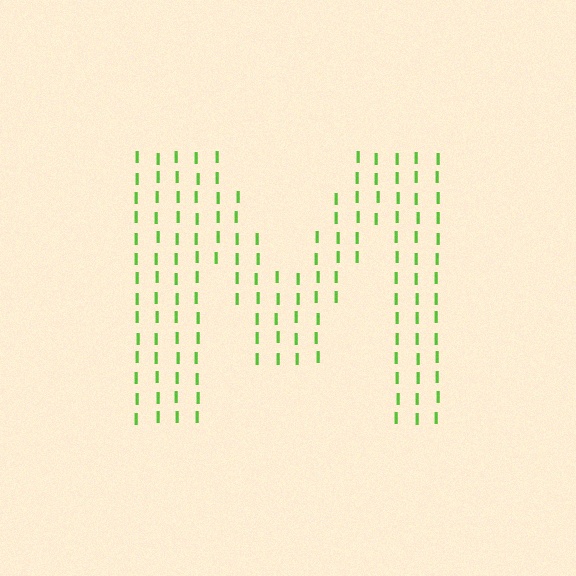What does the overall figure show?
The overall figure shows the letter M.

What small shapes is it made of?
It is made of small letter I's.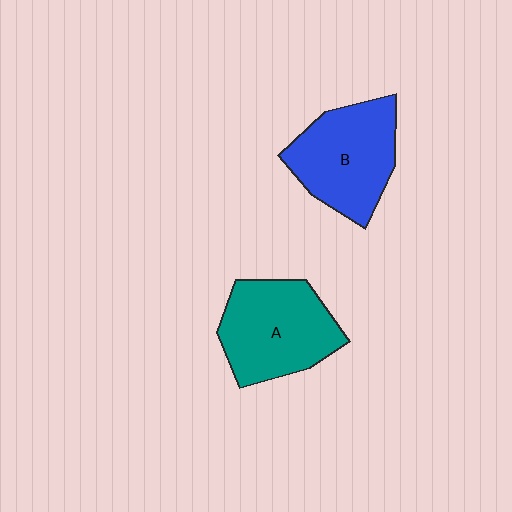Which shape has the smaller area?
Shape B (blue).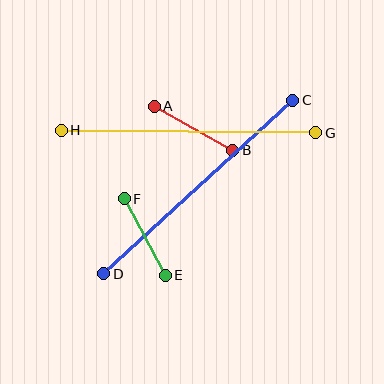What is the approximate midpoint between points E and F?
The midpoint is at approximately (145, 237) pixels.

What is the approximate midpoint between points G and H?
The midpoint is at approximately (189, 132) pixels.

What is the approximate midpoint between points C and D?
The midpoint is at approximately (198, 187) pixels.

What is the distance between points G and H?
The distance is approximately 255 pixels.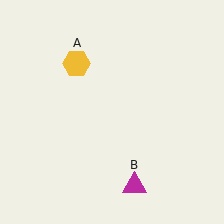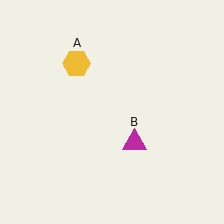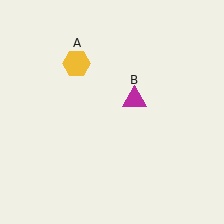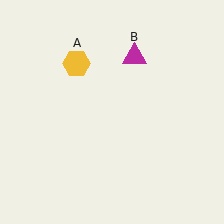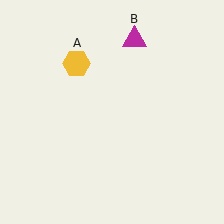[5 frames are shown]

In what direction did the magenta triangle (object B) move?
The magenta triangle (object B) moved up.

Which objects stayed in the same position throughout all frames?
Yellow hexagon (object A) remained stationary.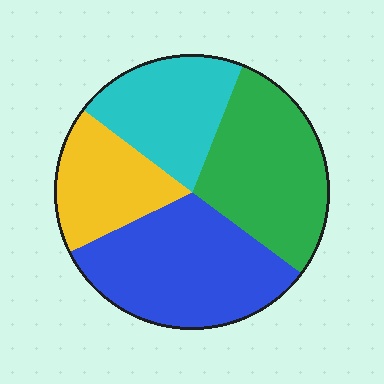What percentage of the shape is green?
Green covers 29% of the shape.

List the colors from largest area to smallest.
From largest to smallest: blue, green, cyan, yellow.